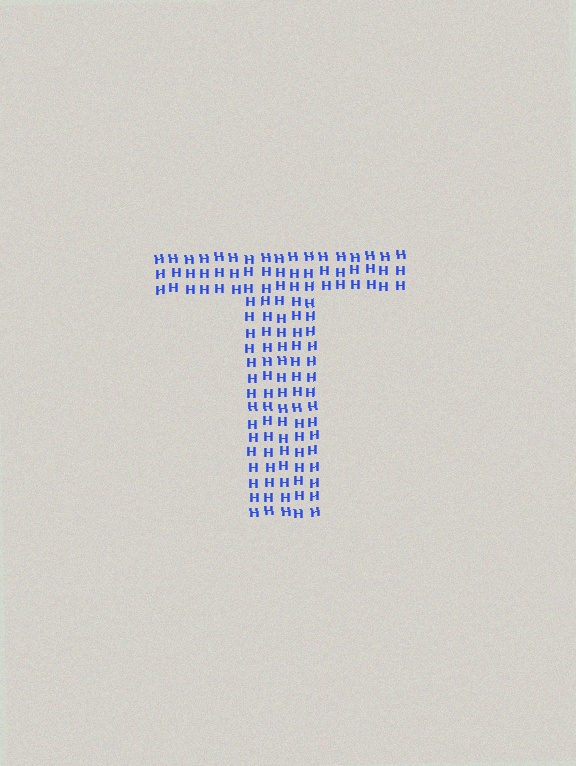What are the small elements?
The small elements are letter H's.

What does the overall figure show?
The overall figure shows the letter T.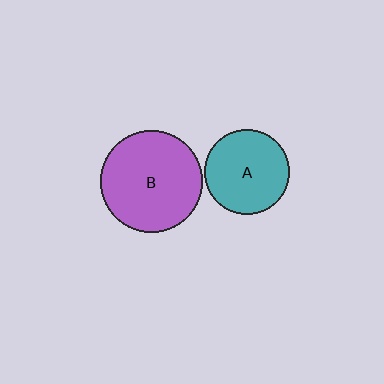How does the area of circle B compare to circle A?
Approximately 1.4 times.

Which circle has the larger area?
Circle B (purple).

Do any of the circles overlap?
No, none of the circles overlap.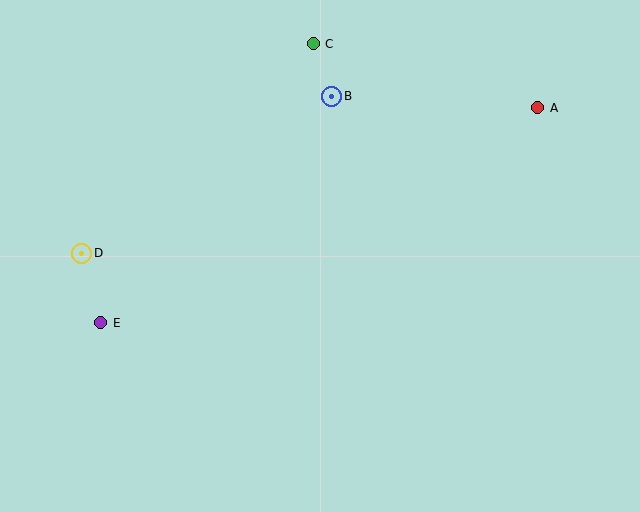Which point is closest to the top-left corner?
Point D is closest to the top-left corner.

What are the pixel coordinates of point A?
Point A is at (538, 108).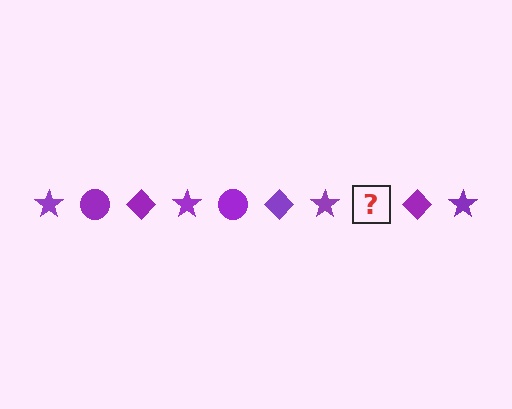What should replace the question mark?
The question mark should be replaced with a purple circle.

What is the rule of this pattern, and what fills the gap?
The rule is that the pattern cycles through star, circle, diamond shapes in purple. The gap should be filled with a purple circle.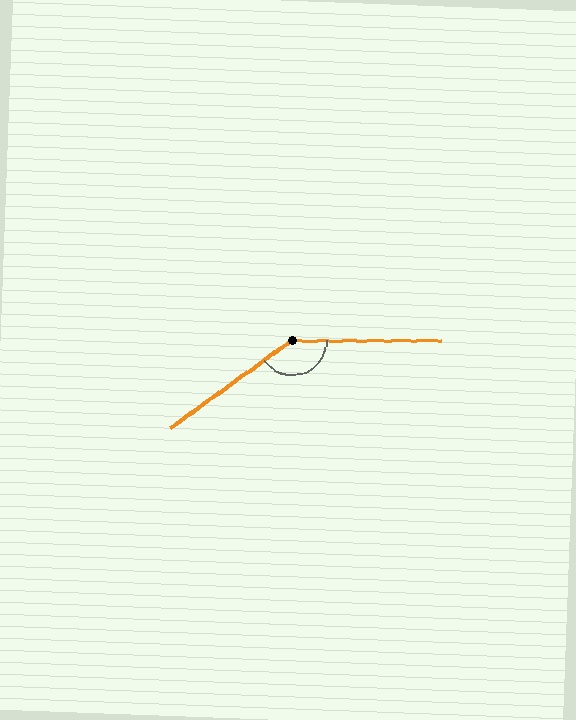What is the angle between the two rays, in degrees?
Approximately 144 degrees.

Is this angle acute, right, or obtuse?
It is obtuse.